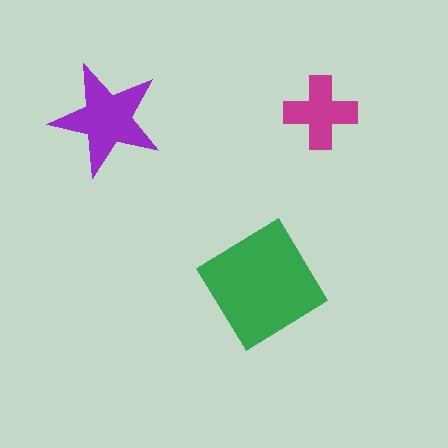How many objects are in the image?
There are 3 objects in the image.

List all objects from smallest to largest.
The magenta cross, the purple star, the green diamond.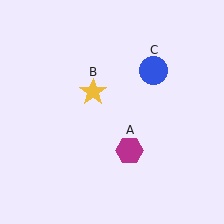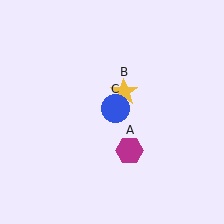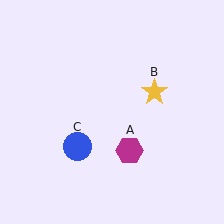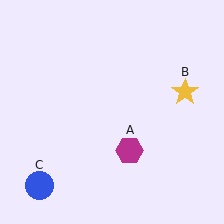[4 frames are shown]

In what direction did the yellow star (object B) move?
The yellow star (object B) moved right.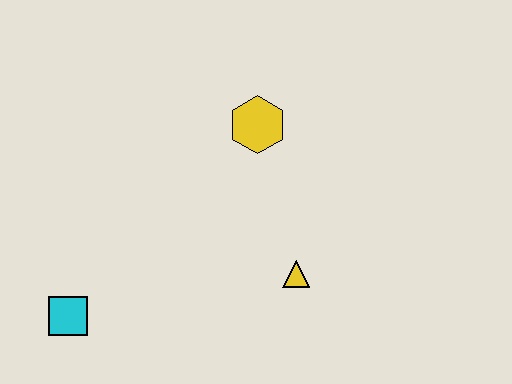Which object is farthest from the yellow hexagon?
The cyan square is farthest from the yellow hexagon.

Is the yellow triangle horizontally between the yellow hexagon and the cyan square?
No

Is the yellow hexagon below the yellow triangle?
No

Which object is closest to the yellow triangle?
The yellow hexagon is closest to the yellow triangle.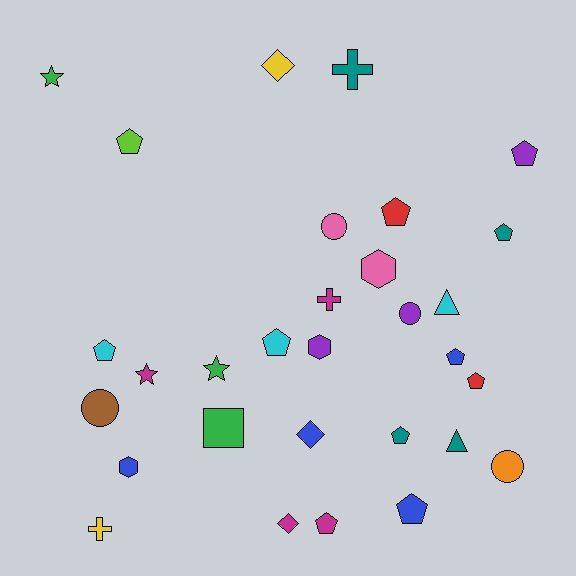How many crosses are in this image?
There are 3 crosses.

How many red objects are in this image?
There are 2 red objects.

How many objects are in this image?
There are 30 objects.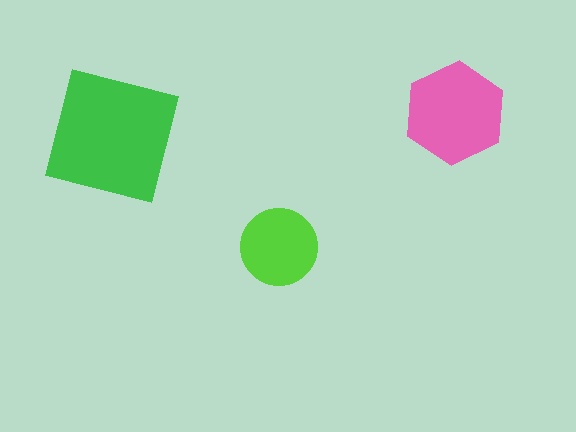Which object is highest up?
The pink hexagon is topmost.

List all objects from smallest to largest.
The lime circle, the pink hexagon, the green square.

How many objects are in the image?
There are 3 objects in the image.